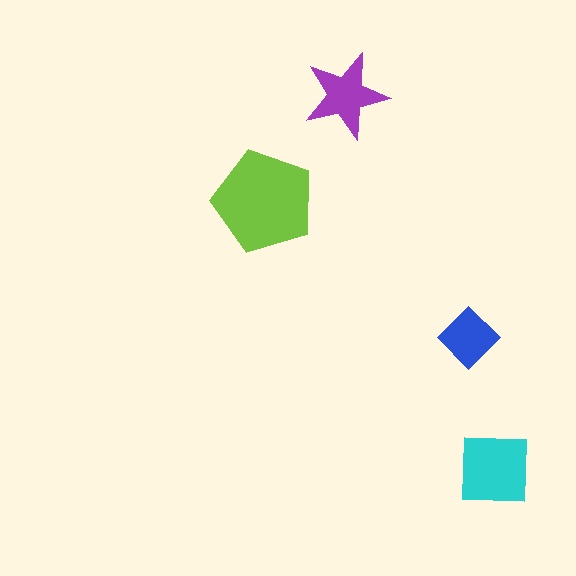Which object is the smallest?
The blue diamond.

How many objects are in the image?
There are 4 objects in the image.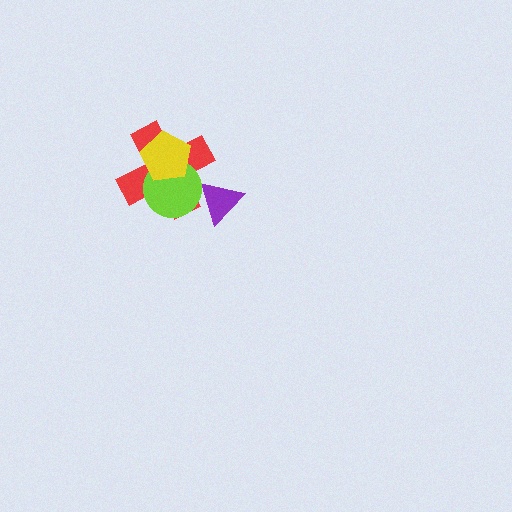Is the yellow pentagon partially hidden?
No, no other shape covers it.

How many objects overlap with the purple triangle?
2 objects overlap with the purple triangle.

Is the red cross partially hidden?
Yes, it is partially covered by another shape.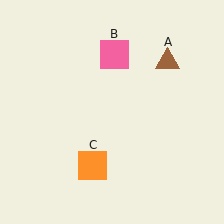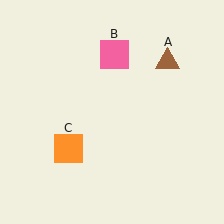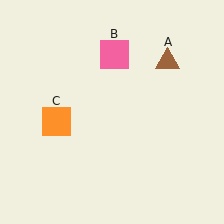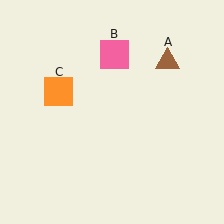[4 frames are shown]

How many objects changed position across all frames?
1 object changed position: orange square (object C).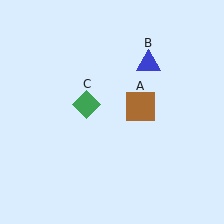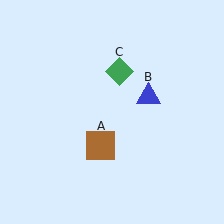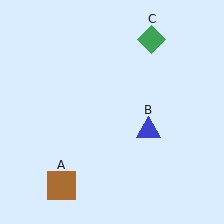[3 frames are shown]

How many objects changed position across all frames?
3 objects changed position: brown square (object A), blue triangle (object B), green diamond (object C).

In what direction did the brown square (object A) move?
The brown square (object A) moved down and to the left.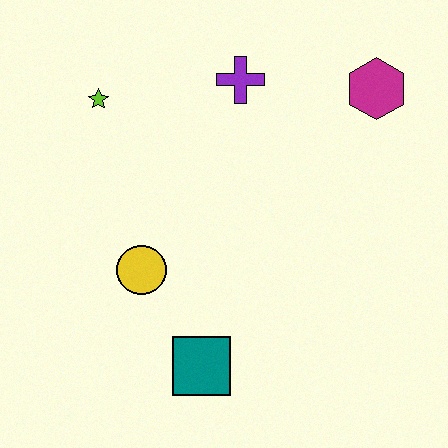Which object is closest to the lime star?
The purple cross is closest to the lime star.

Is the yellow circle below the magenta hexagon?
Yes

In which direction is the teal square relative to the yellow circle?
The teal square is below the yellow circle.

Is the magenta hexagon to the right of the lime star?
Yes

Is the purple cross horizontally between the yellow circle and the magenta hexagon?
Yes